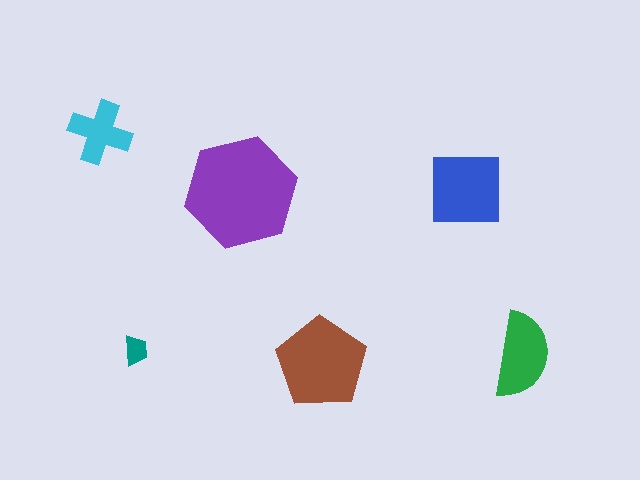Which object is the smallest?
The teal trapezoid.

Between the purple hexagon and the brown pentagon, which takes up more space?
The purple hexagon.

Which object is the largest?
The purple hexagon.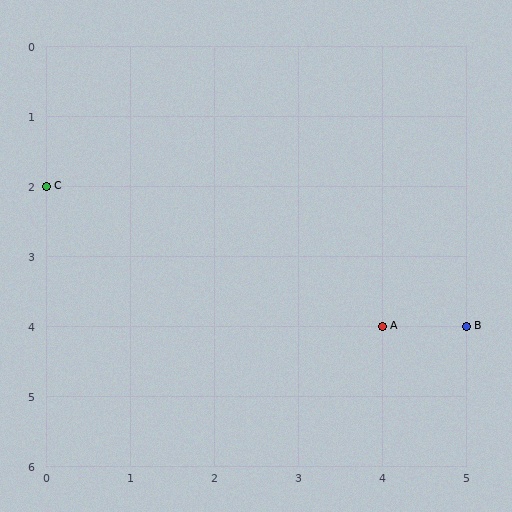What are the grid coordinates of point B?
Point B is at grid coordinates (5, 4).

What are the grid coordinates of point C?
Point C is at grid coordinates (0, 2).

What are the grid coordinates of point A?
Point A is at grid coordinates (4, 4).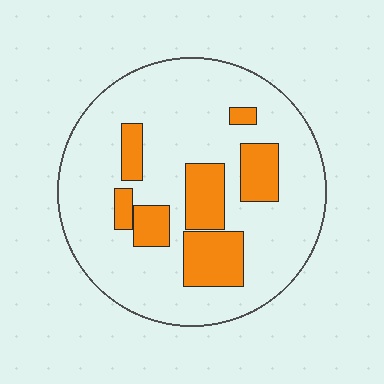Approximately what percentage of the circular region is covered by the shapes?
Approximately 20%.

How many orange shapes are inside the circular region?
7.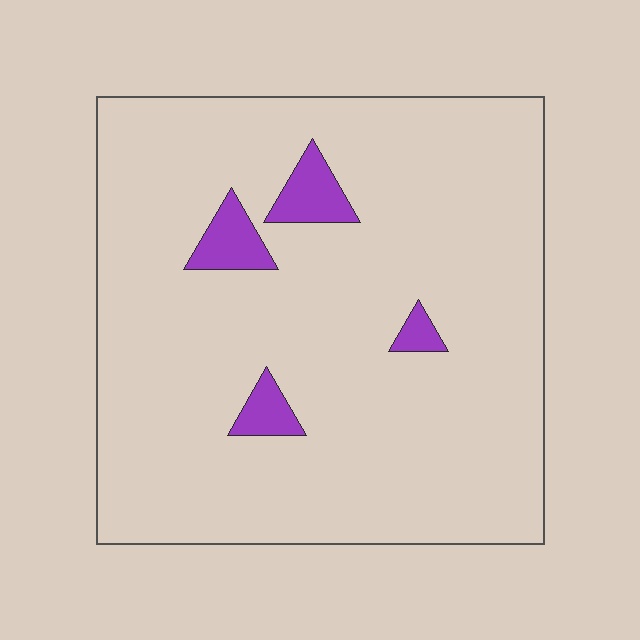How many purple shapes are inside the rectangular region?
4.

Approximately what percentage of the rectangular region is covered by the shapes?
Approximately 5%.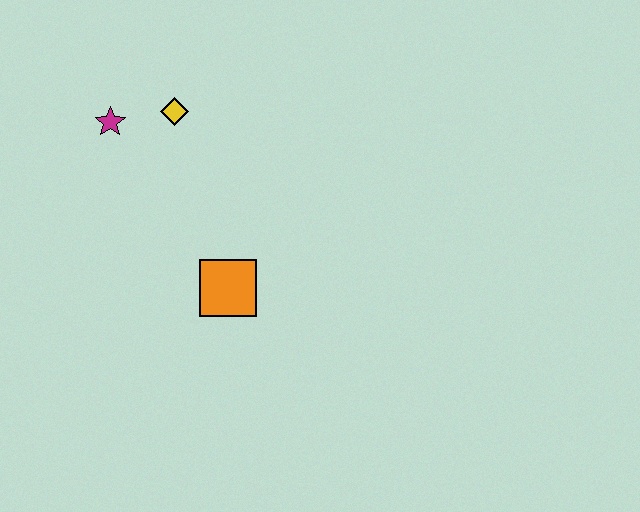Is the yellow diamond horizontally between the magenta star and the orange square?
Yes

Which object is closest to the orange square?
The yellow diamond is closest to the orange square.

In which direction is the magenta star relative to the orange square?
The magenta star is above the orange square.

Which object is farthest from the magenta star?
The orange square is farthest from the magenta star.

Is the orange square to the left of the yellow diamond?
No